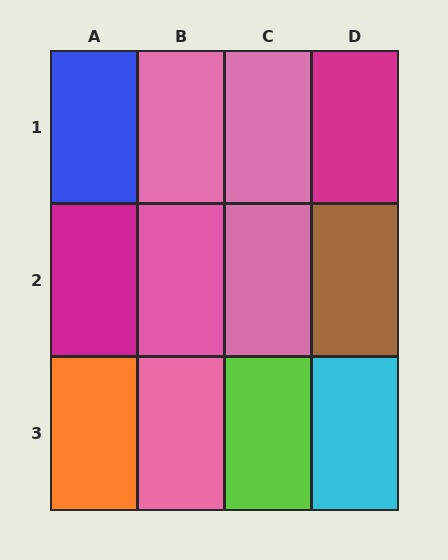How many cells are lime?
1 cell is lime.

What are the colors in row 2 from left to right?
Magenta, pink, pink, brown.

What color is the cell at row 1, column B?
Pink.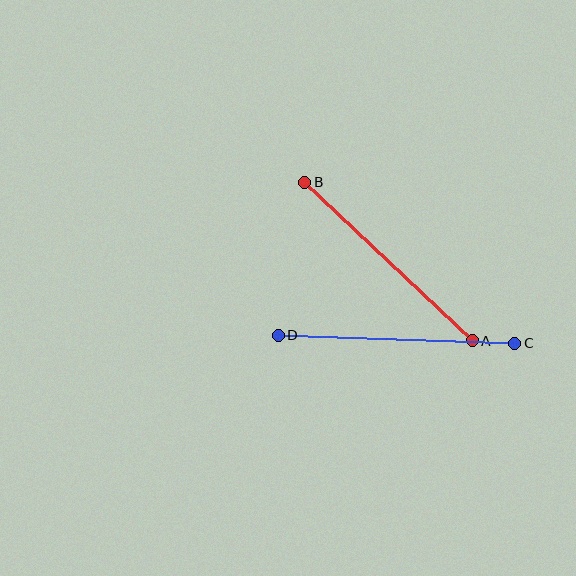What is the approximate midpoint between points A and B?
The midpoint is at approximately (388, 261) pixels.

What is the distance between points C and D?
The distance is approximately 237 pixels.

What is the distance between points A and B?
The distance is approximately 231 pixels.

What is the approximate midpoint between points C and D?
The midpoint is at approximately (397, 339) pixels.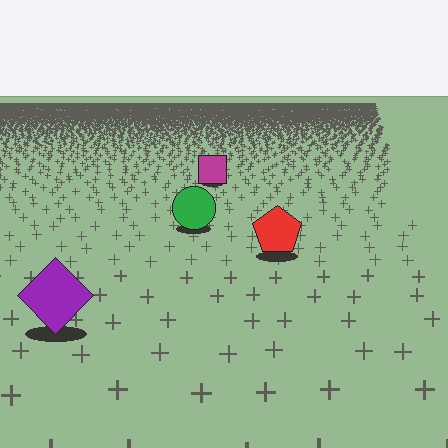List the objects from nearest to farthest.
From nearest to farthest: the purple diamond, the red pentagon, the green circle, the magenta square.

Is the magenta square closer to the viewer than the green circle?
No. The green circle is closer — you can tell from the texture gradient: the ground texture is coarser near it.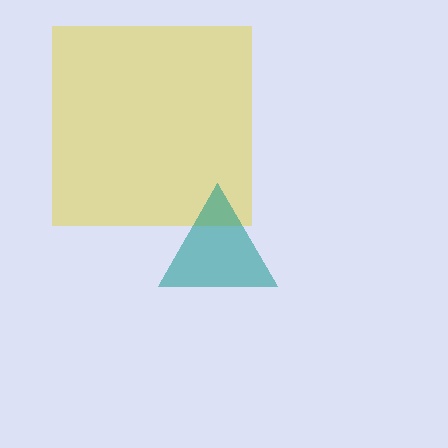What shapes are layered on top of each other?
The layered shapes are: a yellow square, a teal triangle.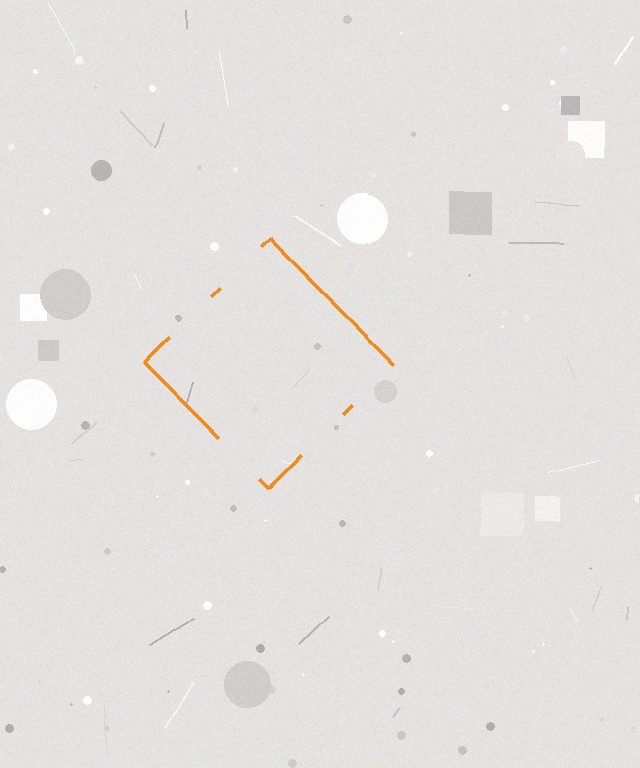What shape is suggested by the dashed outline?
The dashed outline suggests a diamond.